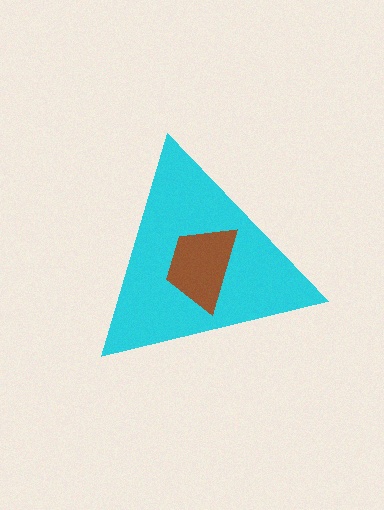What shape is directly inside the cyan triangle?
The brown trapezoid.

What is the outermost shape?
The cyan triangle.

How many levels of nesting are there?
2.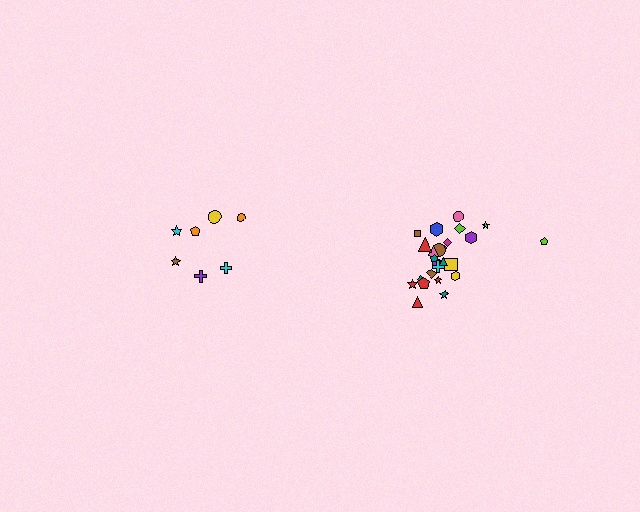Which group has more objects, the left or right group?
The right group.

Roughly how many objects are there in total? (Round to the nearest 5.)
Roughly 30 objects in total.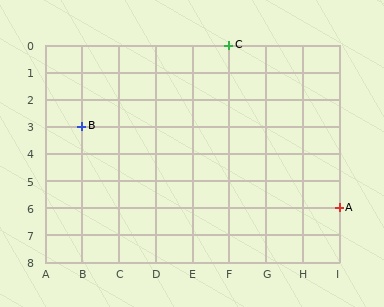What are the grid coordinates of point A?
Point A is at grid coordinates (I, 6).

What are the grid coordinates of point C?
Point C is at grid coordinates (F, 0).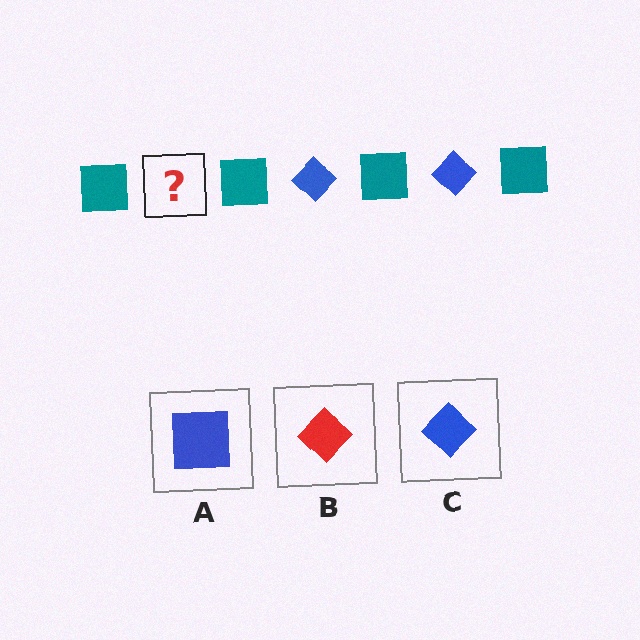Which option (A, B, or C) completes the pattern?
C.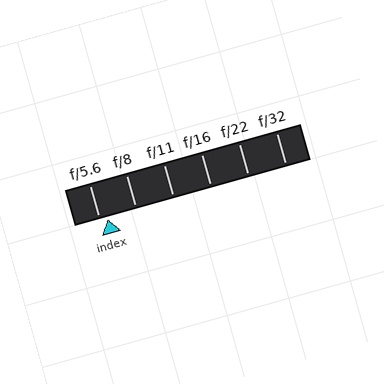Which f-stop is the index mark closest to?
The index mark is closest to f/5.6.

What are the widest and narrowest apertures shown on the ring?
The widest aperture shown is f/5.6 and the narrowest is f/32.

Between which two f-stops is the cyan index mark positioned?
The index mark is between f/5.6 and f/8.